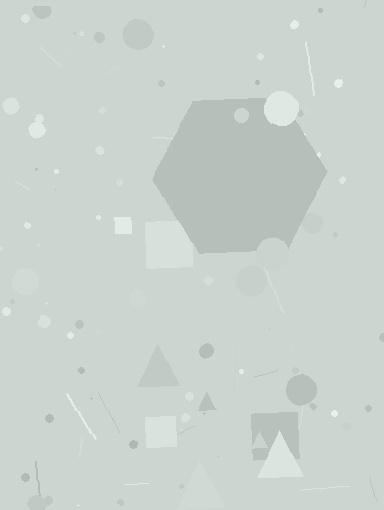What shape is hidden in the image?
A hexagon is hidden in the image.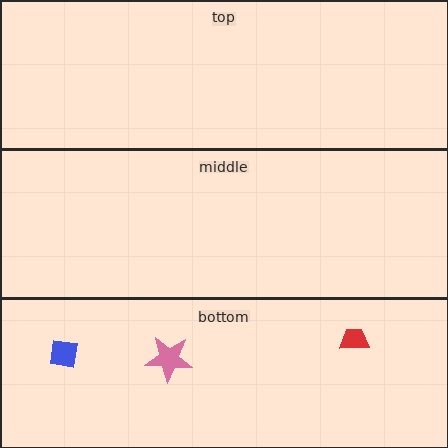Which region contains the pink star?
The bottom region.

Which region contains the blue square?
The bottom region.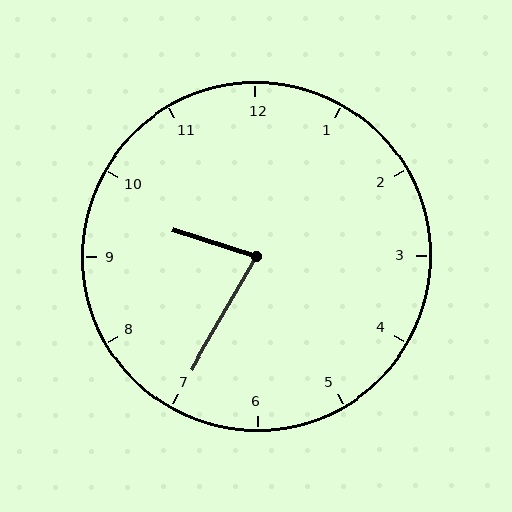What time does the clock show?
9:35.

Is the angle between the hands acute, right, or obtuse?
It is acute.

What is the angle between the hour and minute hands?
Approximately 78 degrees.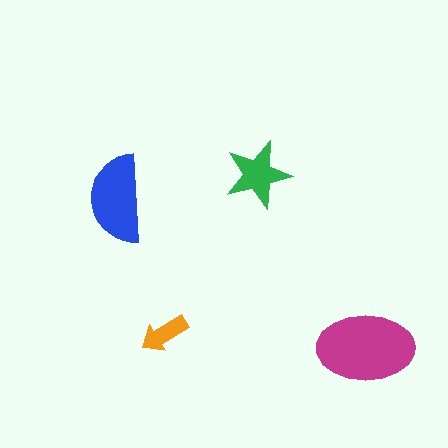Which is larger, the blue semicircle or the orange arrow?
The blue semicircle.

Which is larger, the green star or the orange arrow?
The green star.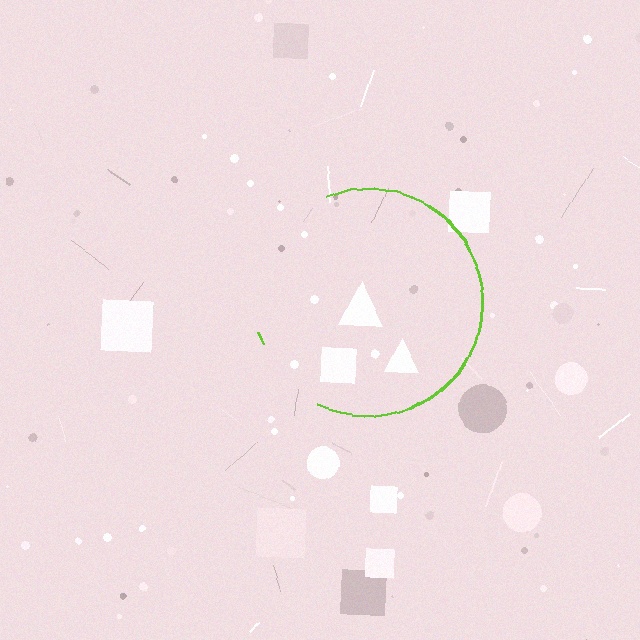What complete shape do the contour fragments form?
The contour fragments form a circle.